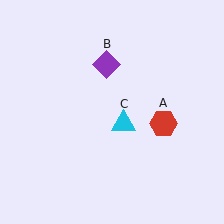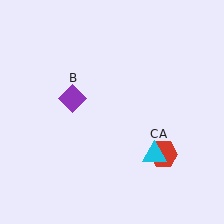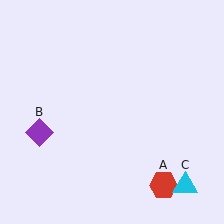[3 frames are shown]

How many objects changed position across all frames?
3 objects changed position: red hexagon (object A), purple diamond (object B), cyan triangle (object C).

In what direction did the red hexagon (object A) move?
The red hexagon (object A) moved down.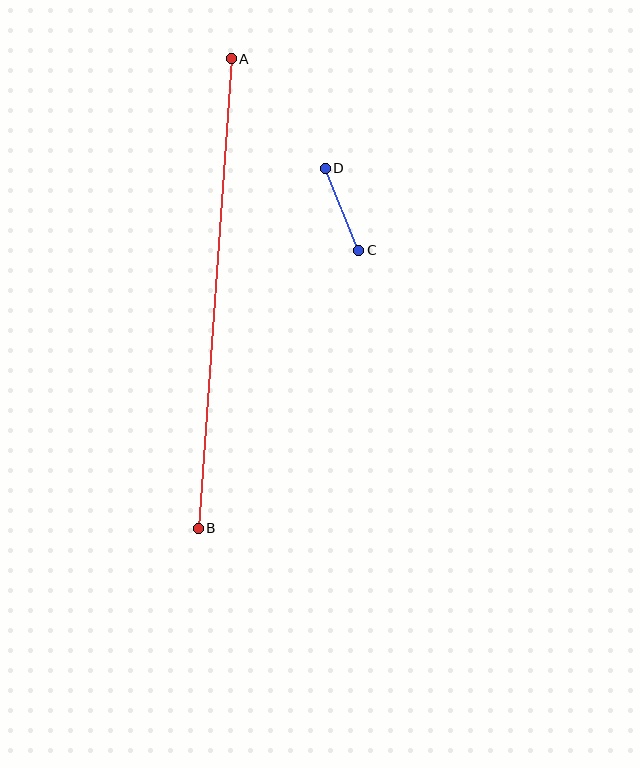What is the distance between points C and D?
The distance is approximately 89 pixels.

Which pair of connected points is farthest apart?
Points A and B are farthest apart.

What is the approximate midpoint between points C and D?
The midpoint is at approximately (342, 209) pixels.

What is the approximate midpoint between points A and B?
The midpoint is at approximately (215, 293) pixels.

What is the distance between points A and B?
The distance is approximately 471 pixels.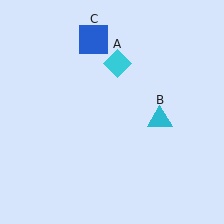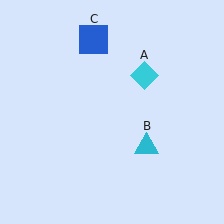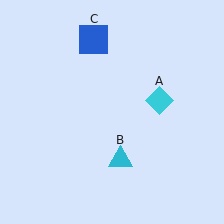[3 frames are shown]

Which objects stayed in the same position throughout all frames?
Blue square (object C) remained stationary.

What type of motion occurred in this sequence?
The cyan diamond (object A), cyan triangle (object B) rotated clockwise around the center of the scene.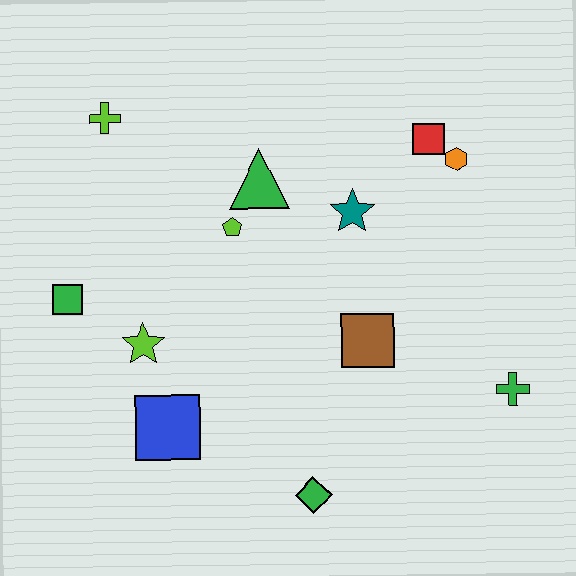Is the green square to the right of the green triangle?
No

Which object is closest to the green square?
The lime star is closest to the green square.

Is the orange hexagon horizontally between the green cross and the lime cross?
Yes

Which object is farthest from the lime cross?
The green cross is farthest from the lime cross.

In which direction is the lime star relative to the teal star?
The lime star is to the left of the teal star.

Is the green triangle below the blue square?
No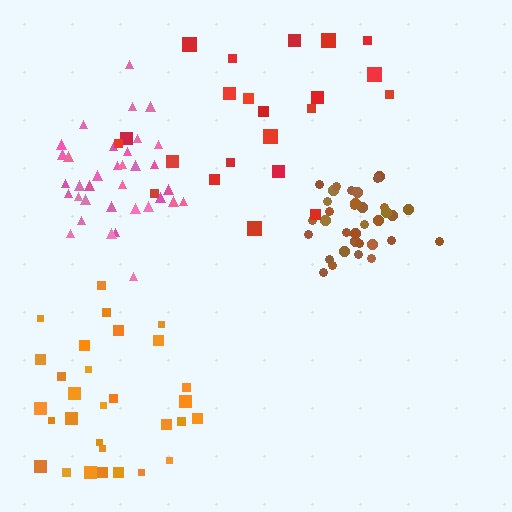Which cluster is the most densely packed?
Brown.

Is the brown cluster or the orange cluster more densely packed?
Brown.